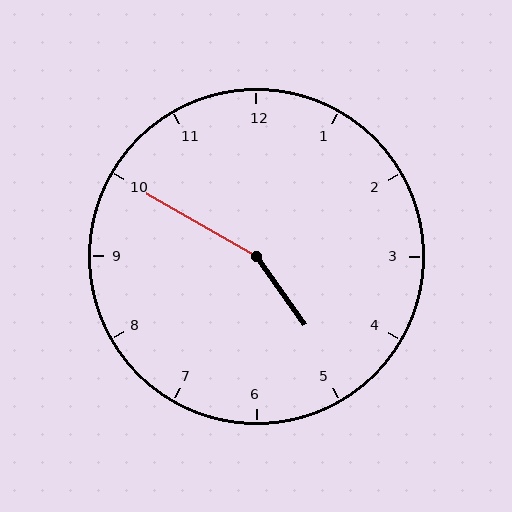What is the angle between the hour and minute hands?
Approximately 155 degrees.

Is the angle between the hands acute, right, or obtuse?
It is obtuse.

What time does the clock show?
4:50.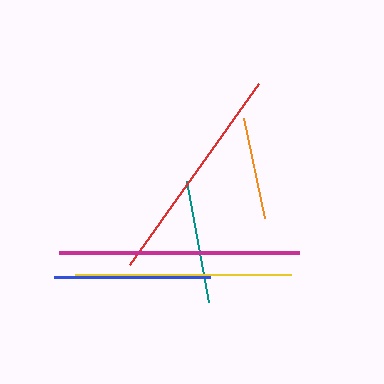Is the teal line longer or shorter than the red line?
The red line is longer than the teal line.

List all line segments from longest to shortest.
From longest to shortest: magenta, red, yellow, blue, teal, orange.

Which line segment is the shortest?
The orange line is the shortest at approximately 102 pixels.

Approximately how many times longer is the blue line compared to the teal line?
The blue line is approximately 1.3 times the length of the teal line.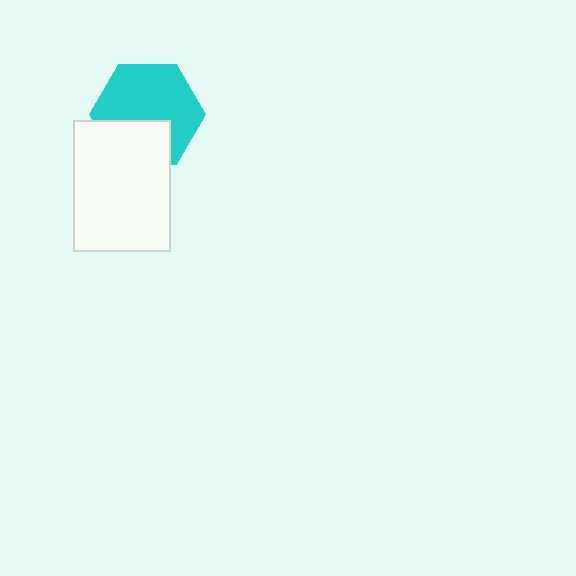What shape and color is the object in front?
The object in front is a white rectangle.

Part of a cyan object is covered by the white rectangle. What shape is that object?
It is a hexagon.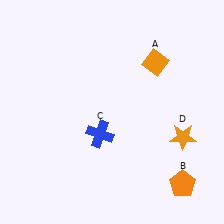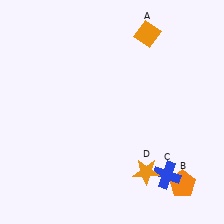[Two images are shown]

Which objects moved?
The objects that moved are: the orange diamond (A), the blue cross (C), the orange star (D).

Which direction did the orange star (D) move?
The orange star (D) moved left.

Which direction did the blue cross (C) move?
The blue cross (C) moved right.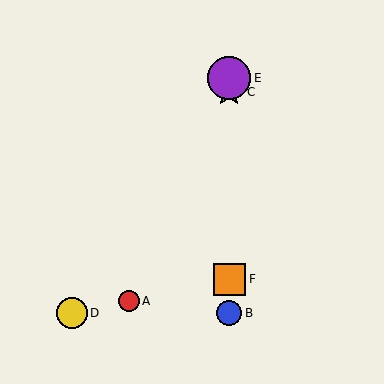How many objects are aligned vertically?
4 objects (B, C, E, F) are aligned vertically.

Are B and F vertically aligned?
Yes, both are at x≈229.